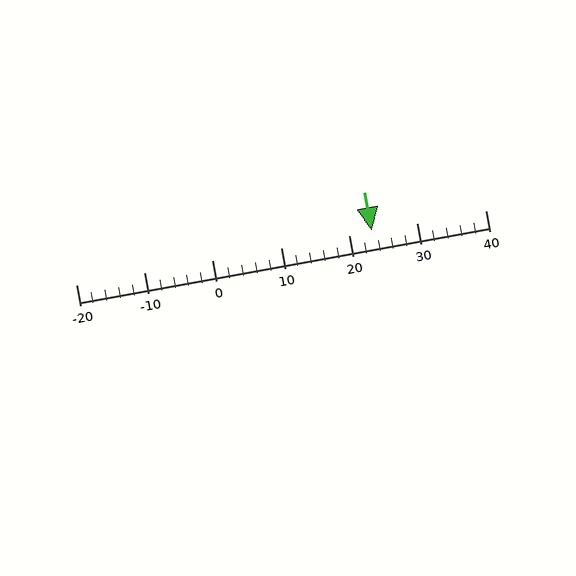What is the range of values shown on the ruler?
The ruler shows values from -20 to 40.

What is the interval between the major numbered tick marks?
The major tick marks are spaced 10 units apart.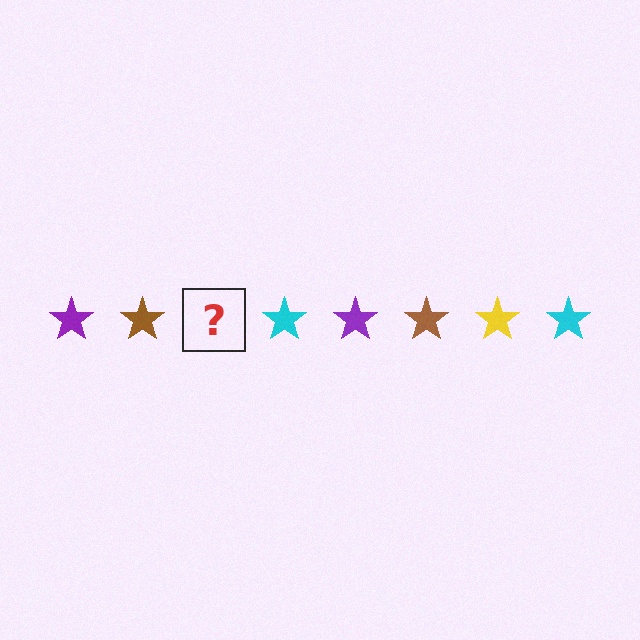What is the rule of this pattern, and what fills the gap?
The rule is that the pattern cycles through purple, brown, yellow, cyan stars. The gap should be filled with a yellow star.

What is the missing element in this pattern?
The missing element is a yellow star.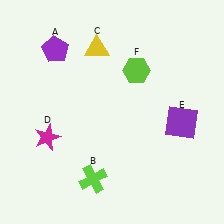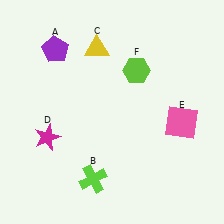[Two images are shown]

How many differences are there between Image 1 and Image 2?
There is 1 difference between the two images.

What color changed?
The square (E) changed from purple in Image 1 to pink in Image 2.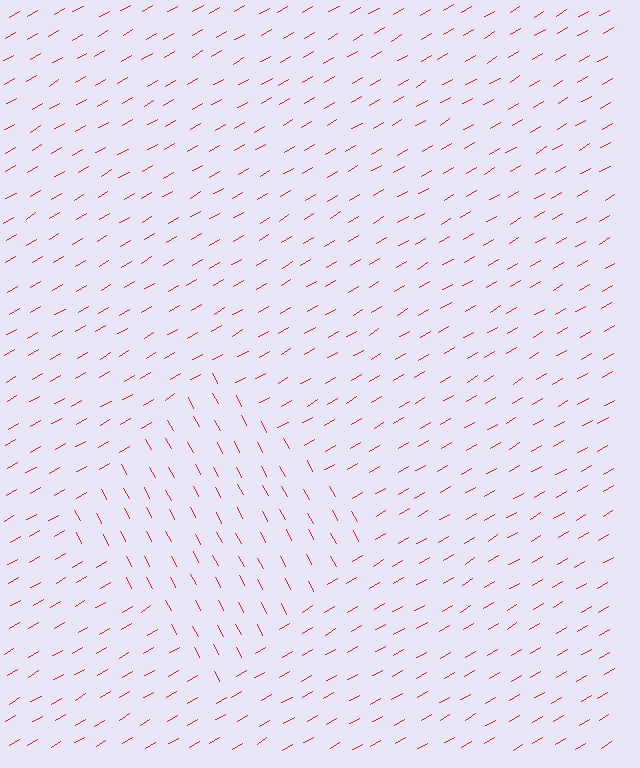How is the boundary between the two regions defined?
The boundary is defined purely by a change in line orientation (approximately 87 degrees difference). All lines are the same color and thickness.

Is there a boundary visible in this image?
Yes, there is a texture boundary formed by a change in line orientation.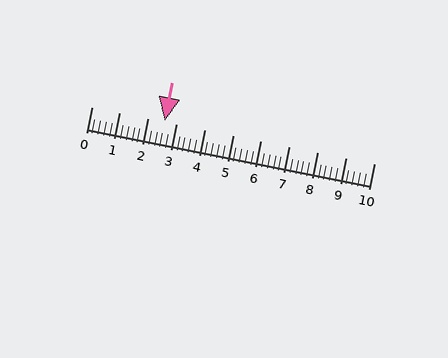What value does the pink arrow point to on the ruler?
The pink arrow points to approximately 2.6.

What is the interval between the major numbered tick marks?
The major tick marks are spaced 1 units apart.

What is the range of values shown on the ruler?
The ruler shows values from 0 to 10.